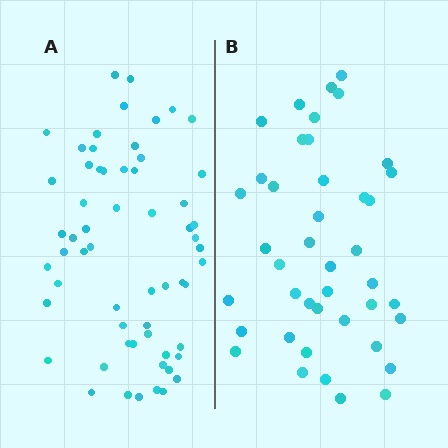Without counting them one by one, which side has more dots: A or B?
Region A (the left region) has more dots.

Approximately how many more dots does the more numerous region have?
Region A has approximately 20 more dots than region B.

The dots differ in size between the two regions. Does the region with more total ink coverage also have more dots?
No. Region B has more total ink coverage because its dots are larger, but region A actually contains more individual dots. Total area can be misleading — the number of items is what matters here.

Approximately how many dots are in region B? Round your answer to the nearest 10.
About 40 dots. (The exact count is 42, which rounds to 40.)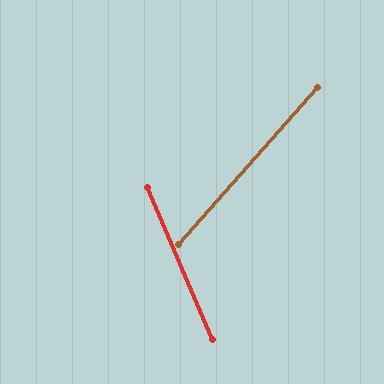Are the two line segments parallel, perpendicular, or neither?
Neither parallel nor perpendicular — they differ by about 65°.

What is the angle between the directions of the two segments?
Approximately 65 degrees.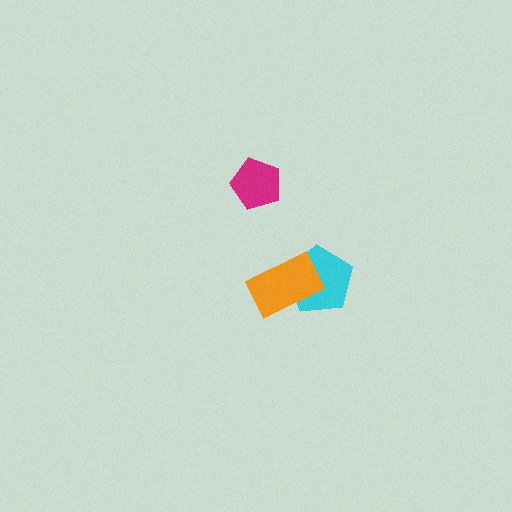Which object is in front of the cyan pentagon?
The orange rectangle is in front of the cyan pentagon.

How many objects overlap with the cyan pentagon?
1 object overlaps with the cyan pentagon.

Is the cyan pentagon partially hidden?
Yes, it is partially covered by another shape.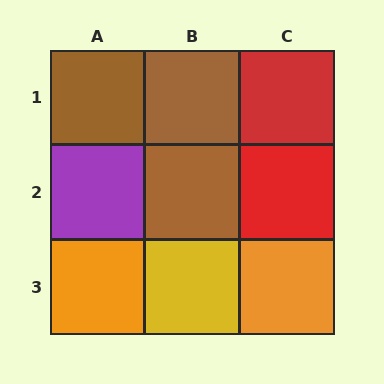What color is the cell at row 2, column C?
Red.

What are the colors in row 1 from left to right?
Brown, brown, red.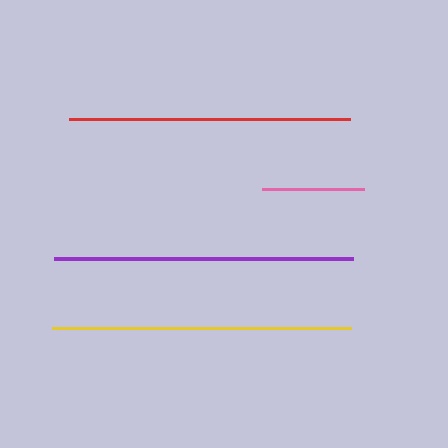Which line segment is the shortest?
The pink line is the shortest at approximately 102 pixels.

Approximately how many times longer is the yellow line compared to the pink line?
The yellow line is approximately 2.9 times the length of the pink line.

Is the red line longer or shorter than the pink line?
The red line is longer than the pink line.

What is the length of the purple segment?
The purple segment is approximately 299 pixels long.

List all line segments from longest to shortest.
From longest to shortest: purple, yellow, red, pink.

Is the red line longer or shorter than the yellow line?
The yellow line is longer than the red line.